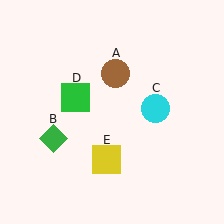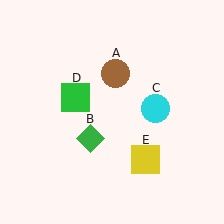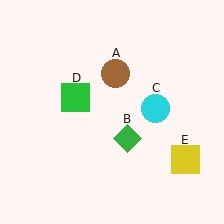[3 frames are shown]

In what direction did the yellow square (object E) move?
The yellow square (object E) moved right.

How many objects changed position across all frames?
2 objects changed position: green diamond (object B), yellow square (object E).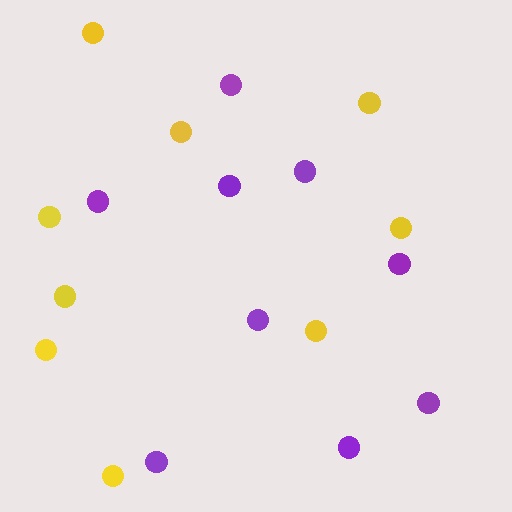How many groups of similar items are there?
There are 2 groups: one group of purple circles (9) and one group of yellow circles (9).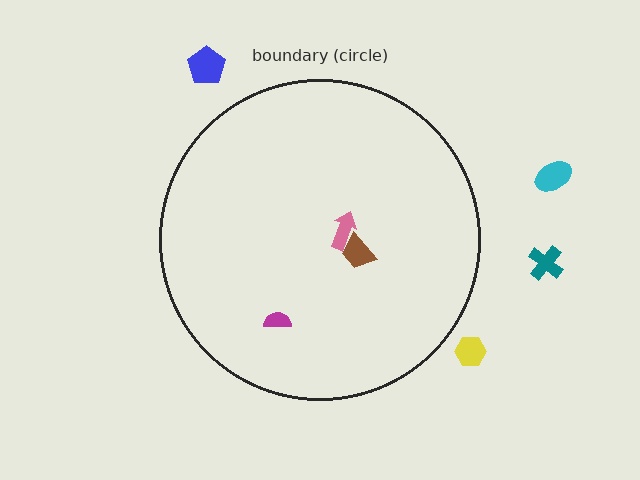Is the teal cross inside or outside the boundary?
Outside.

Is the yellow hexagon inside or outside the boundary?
Outside.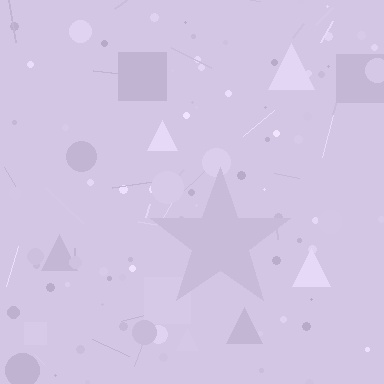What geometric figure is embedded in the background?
A star is embedded in the background.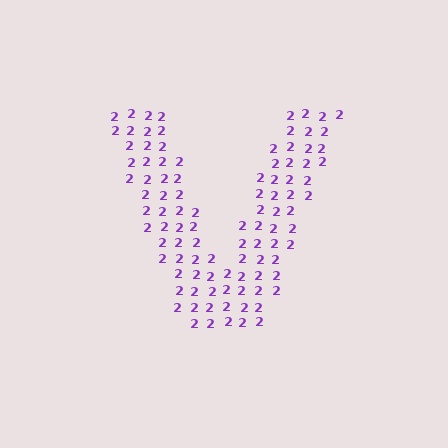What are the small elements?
The small elements are digit 2's.